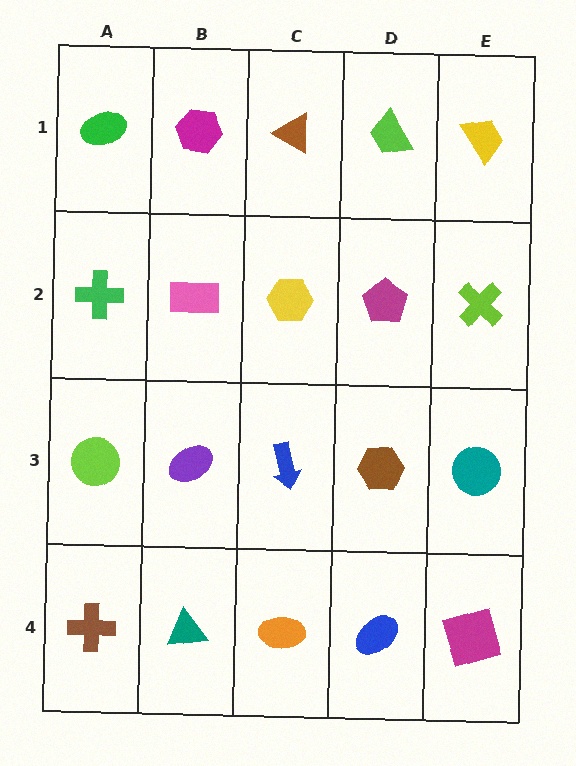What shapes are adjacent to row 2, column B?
A magenta hexagon (row 1, column B), a purple ellipse (row 3, column B), a green cross (row 2, column A), a yellow hexagon (row 2, column C).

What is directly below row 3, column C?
An orange ellipse.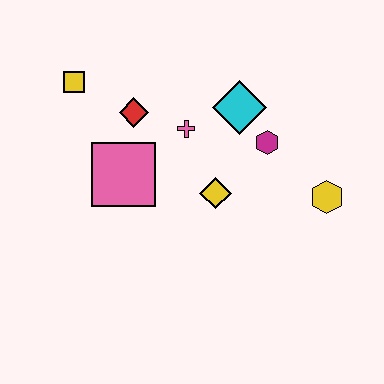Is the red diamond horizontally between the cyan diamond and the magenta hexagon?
No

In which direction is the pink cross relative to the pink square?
The pink cross is to the right of the pink square.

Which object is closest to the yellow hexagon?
The magenta hexagon is closest to the yellow hexagon.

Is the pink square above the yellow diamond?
Yes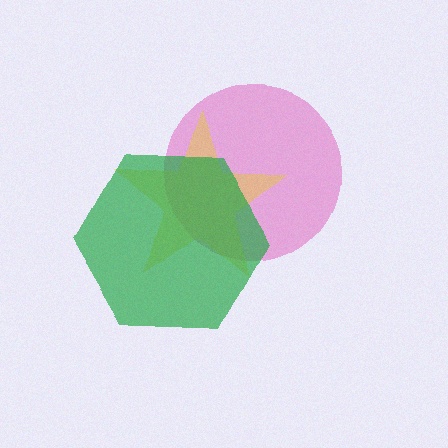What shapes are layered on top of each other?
The layered shapes are: a pink circle, a yellow star, a green hexagon.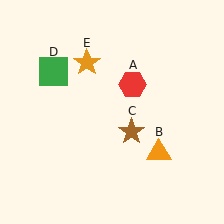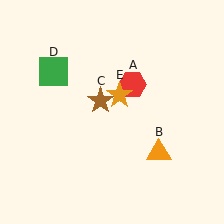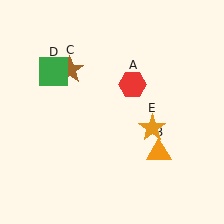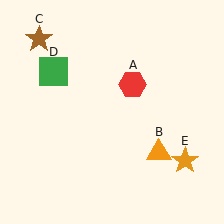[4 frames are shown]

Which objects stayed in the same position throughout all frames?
Red hexagon (object A) and orange triangle (object B) and green square (object D) remained stationary.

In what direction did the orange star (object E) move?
The orange star (object E) moved down and to the right.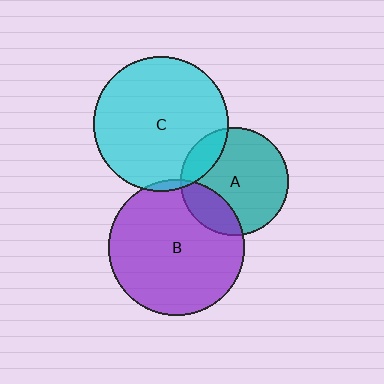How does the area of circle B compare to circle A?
Approximately 1.6 times.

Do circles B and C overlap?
Yes.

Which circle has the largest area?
Circle B (purple).